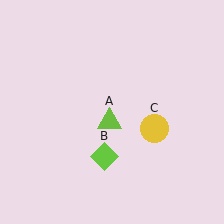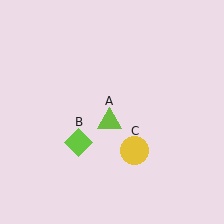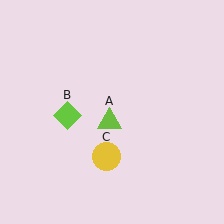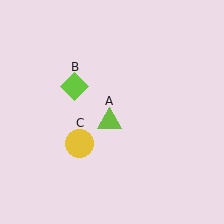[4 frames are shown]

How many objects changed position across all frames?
2 objects changed position: lime diamond (object B), yellow circle (object C).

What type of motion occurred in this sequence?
The lime diamond (object B), yellow circle (object C) rotated clockwise around the center of the scene.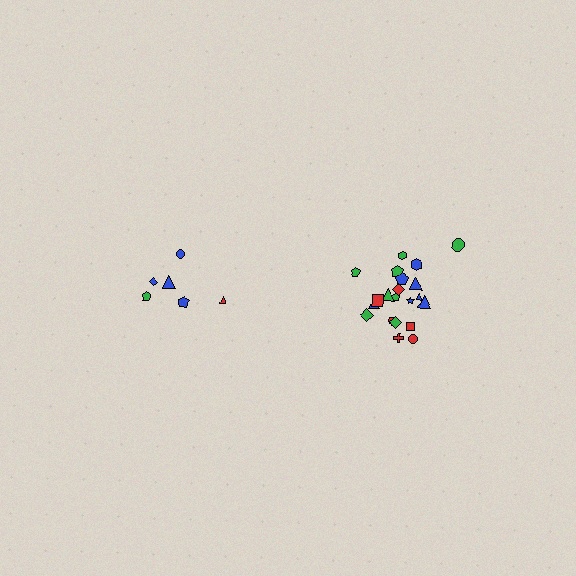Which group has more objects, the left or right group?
The right group.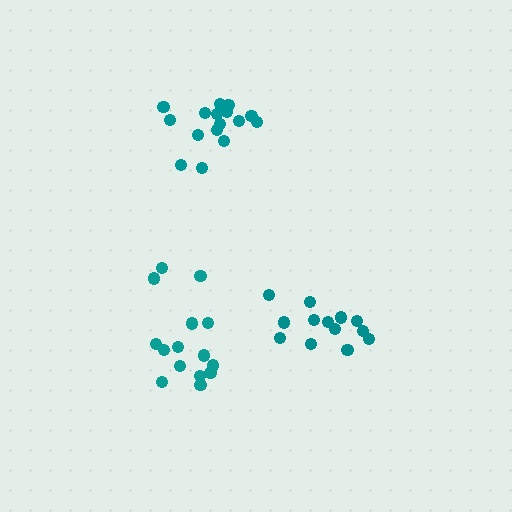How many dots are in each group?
Group 1: 13 dots, Group 2: 15 dots, Group 3: 16 dots (44 total).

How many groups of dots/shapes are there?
There are 3 groups.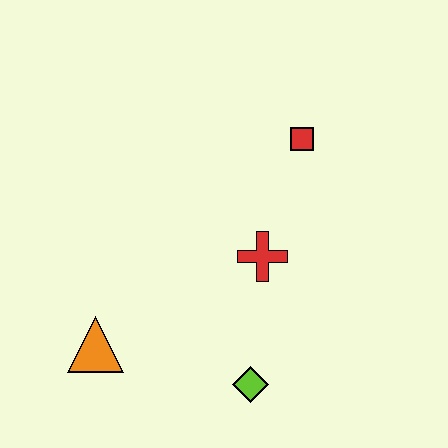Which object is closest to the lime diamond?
The red cross is closest to the lime diamond.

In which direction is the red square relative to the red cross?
The red square is above the red cross.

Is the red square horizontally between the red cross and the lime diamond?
No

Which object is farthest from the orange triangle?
The red square is farthest from the orange triangle.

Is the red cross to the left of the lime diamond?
No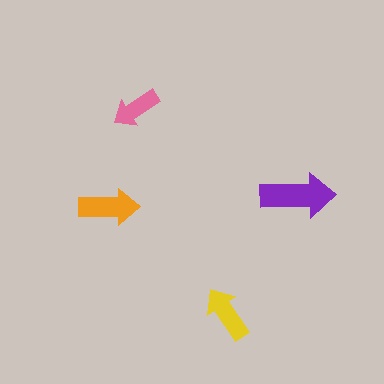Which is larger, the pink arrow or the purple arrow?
The purple one.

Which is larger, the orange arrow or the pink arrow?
The orange one.